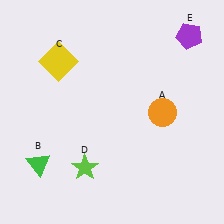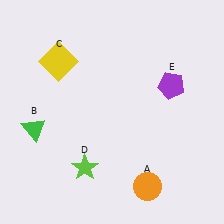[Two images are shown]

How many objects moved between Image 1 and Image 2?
3 objects moved between the two images.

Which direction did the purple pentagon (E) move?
The purple pentagon (E) moved down.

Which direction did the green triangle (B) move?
The green triangle (B) moved up.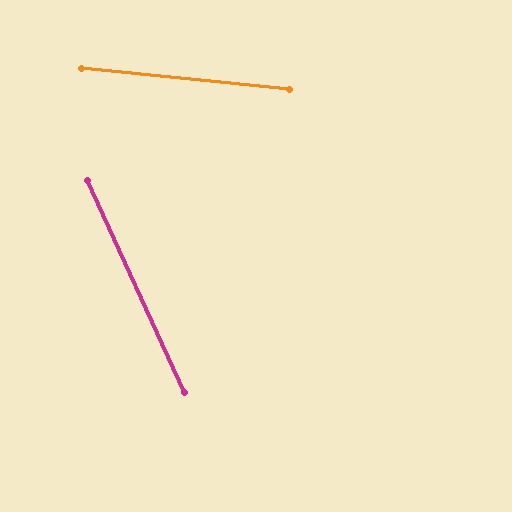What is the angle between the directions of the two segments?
Approximately 60 degrees.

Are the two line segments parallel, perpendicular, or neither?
Neither parallel nor perpendicular — they differ by about 60°.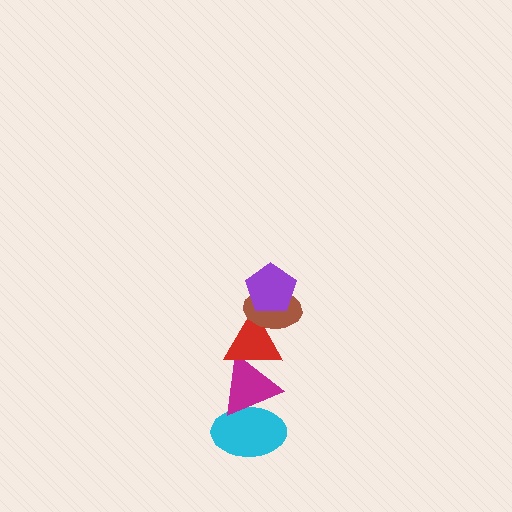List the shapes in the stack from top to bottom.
From top to bottom: the purple pentagon, the brown ellipse, the red triangle, the magenta triangle, the cyan ellipse.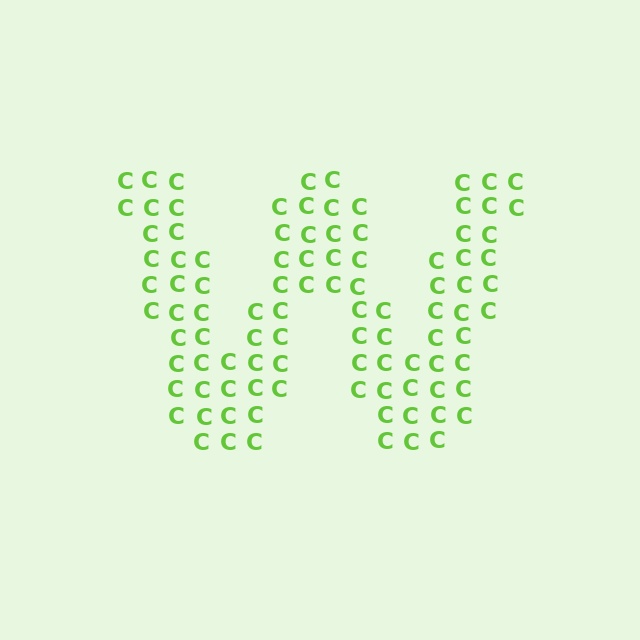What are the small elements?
The small elements are letter C's.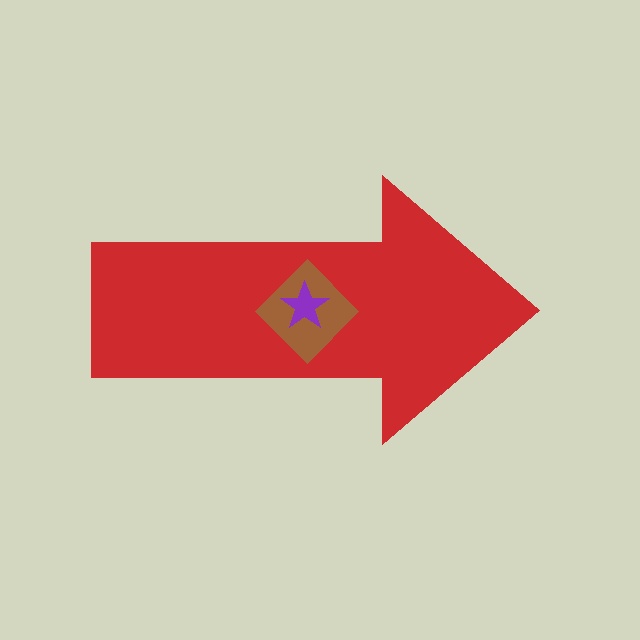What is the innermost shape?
The purple star.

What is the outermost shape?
The red arrow.